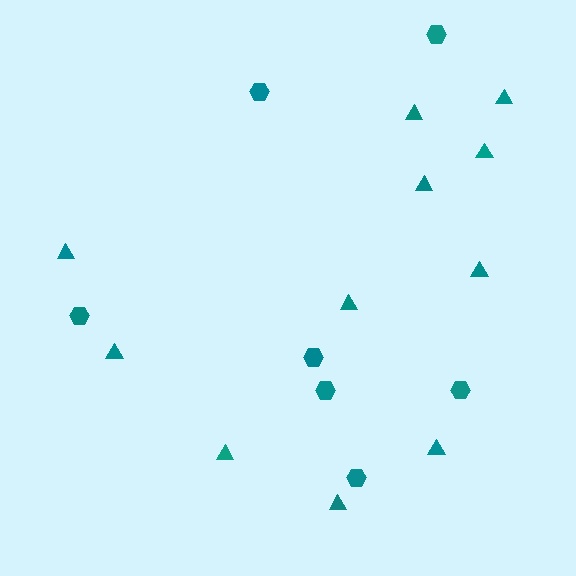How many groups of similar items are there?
There are 2 groups: one group of triangles (11) and one group of hexagons (7).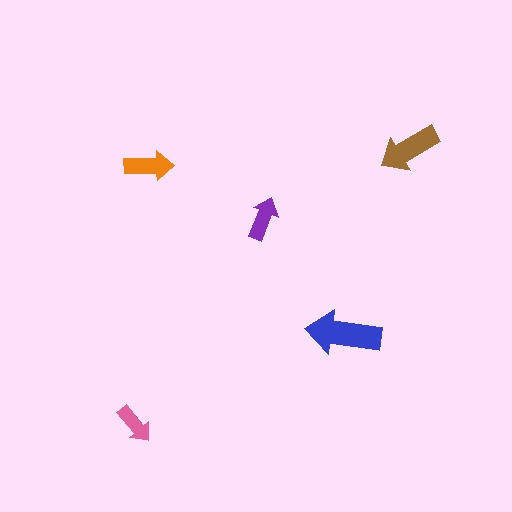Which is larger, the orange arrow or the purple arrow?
The orange one.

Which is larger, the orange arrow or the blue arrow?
The blue one.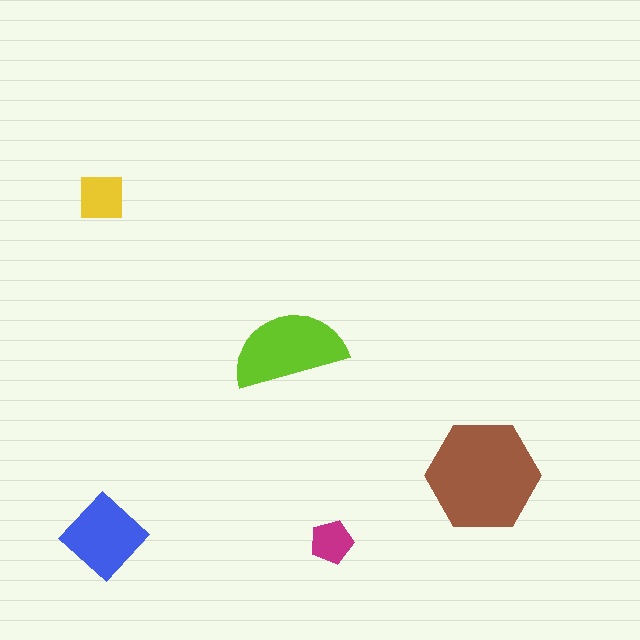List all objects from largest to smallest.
The brown hexagon, the lime semicircle, the blue diamond, the yellow square, the magenta pentagon.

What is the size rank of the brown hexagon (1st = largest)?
1st.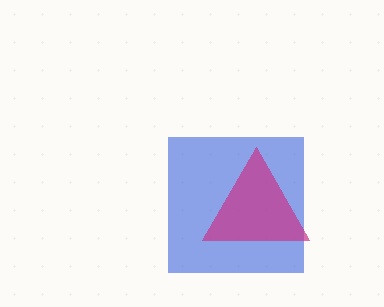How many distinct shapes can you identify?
There are 2 distinct shapes: a blue square, a magenta triangle.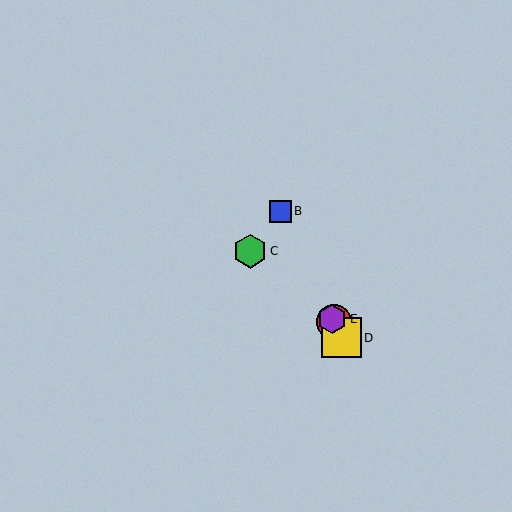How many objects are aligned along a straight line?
4 objects (A, B, D, E) are aligned along a straight line.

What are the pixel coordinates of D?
Object D is at (341, 338).